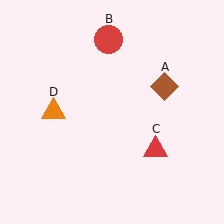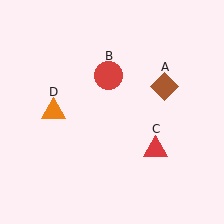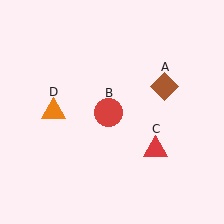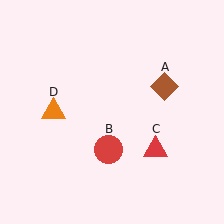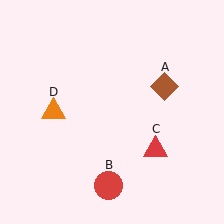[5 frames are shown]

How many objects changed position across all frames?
1 object changed position: red circle (object B).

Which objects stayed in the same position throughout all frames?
Brown diamond (object A) and red triangle (object C) and orange triangle (object D) remained stationary.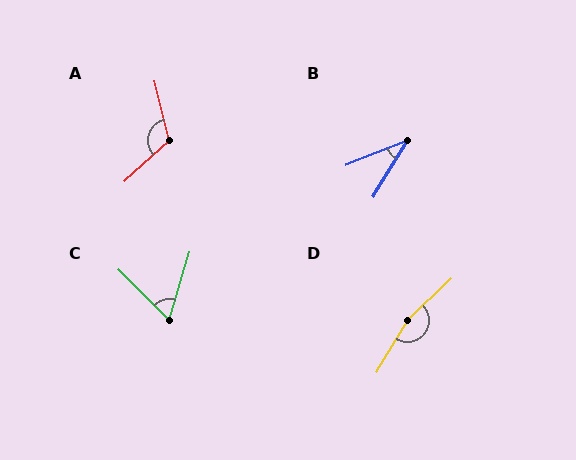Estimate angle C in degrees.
Approximately 61 degrees.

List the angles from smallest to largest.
B (37°), C (61°), A (119°), D (164°).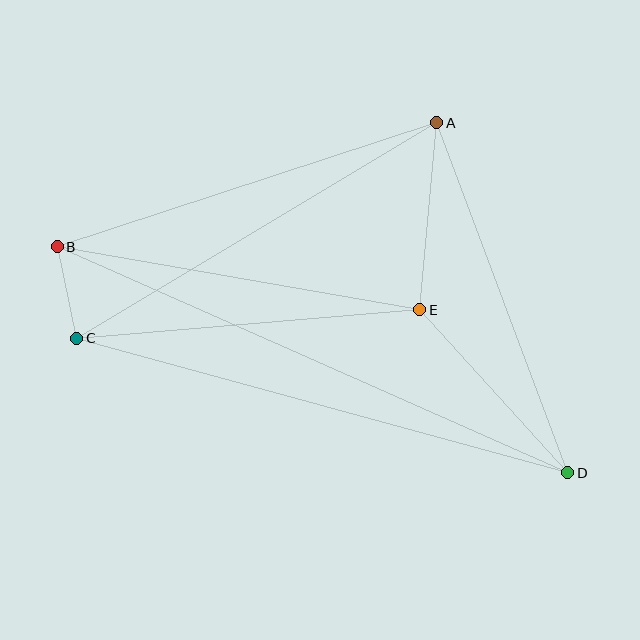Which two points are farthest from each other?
Points B and D are farthest from each other.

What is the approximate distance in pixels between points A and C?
The distance between A and C is approximately 420 pixels.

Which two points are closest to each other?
Points B and C are closest to each other.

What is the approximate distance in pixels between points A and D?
The distance between A and D is approximately 374 pixels.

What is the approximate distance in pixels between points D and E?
The distance between D and E is approximately 220 pixels.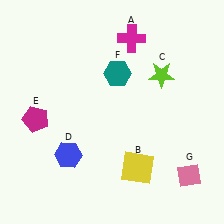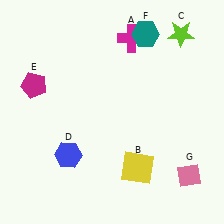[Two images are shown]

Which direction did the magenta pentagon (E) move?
The magenta pentagon (E) moved up.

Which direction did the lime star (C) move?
The lime star (C) moved up.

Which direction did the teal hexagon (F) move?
The teal hexagon (F) moved up.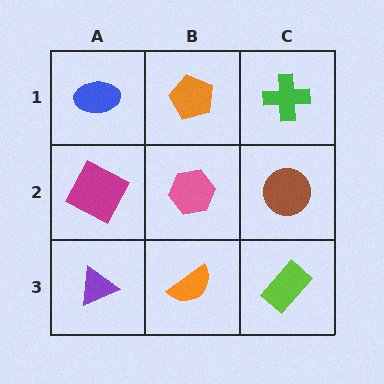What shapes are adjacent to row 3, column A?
A magenta square (row 2, column A), an orange semicircle (row 3, column B).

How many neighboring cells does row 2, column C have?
3.